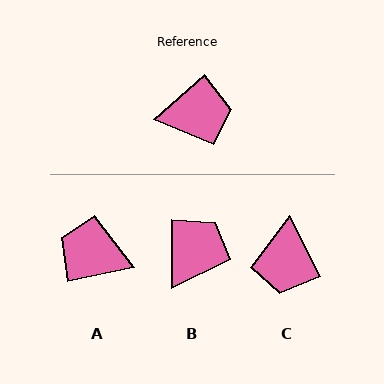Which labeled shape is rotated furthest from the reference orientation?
A, about 150 degrees away.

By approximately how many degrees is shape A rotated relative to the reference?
Approximately 150 degrees counter-clockwise.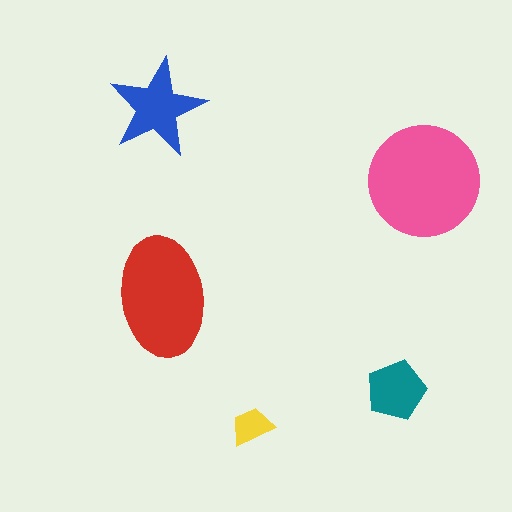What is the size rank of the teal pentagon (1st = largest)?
4th.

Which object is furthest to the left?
The blue star is leftmost.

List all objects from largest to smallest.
The pink circle, the red ellipse, the blue star, the teal pentagon, the yellow trapezoid.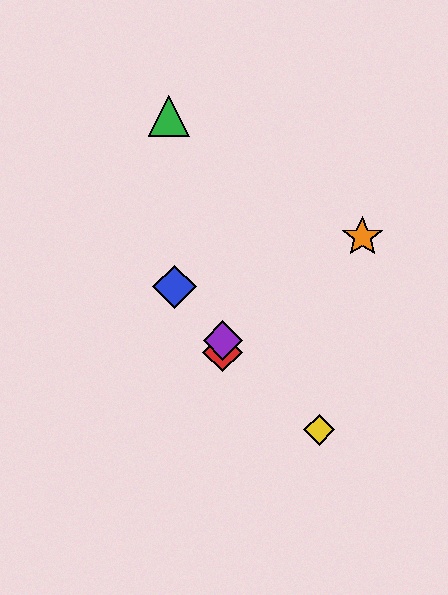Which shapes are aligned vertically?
The red diamond, the purple diamond are aligned vertically.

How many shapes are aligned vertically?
2 shapes (the red diamond, the purple diamond) are aligned vertically.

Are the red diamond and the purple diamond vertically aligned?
Yes, both are at x≈223.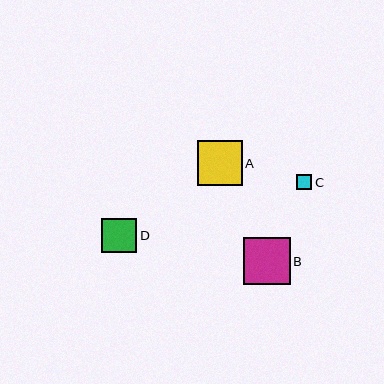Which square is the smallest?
Square C is the smallest with a size of approximately 15 pixels.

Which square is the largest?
Square B is the largest with a size of approximately 47 pixels.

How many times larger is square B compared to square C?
Square B is approximately 3.1 times the size of square C.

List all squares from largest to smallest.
From largest to smallest: B, A, D, C.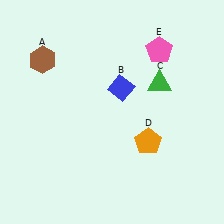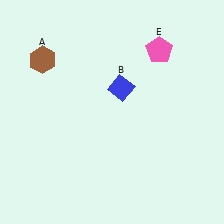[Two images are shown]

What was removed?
The orange pentagon (D), the green triangle (C) were removed in Image 2.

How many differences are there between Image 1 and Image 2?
There are 2 differences between the two images.